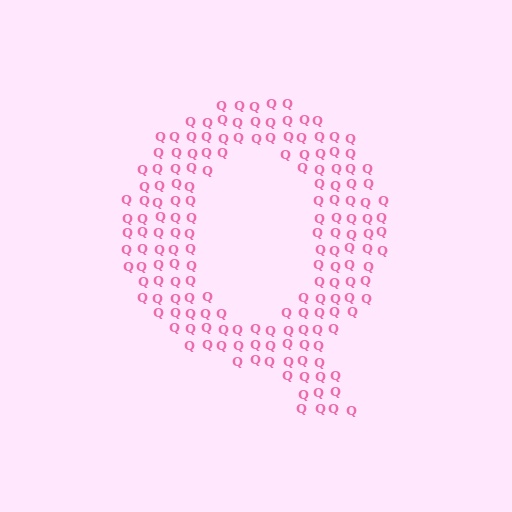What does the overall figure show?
The overall figure shows the letter Q.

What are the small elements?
The small elements are letter Q's.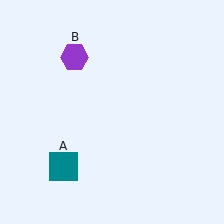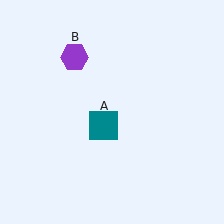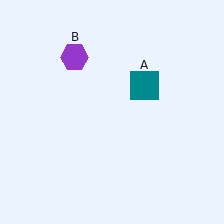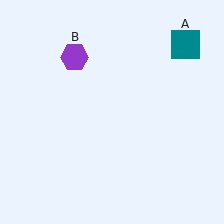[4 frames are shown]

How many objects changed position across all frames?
1 object changed position: teal square (object A).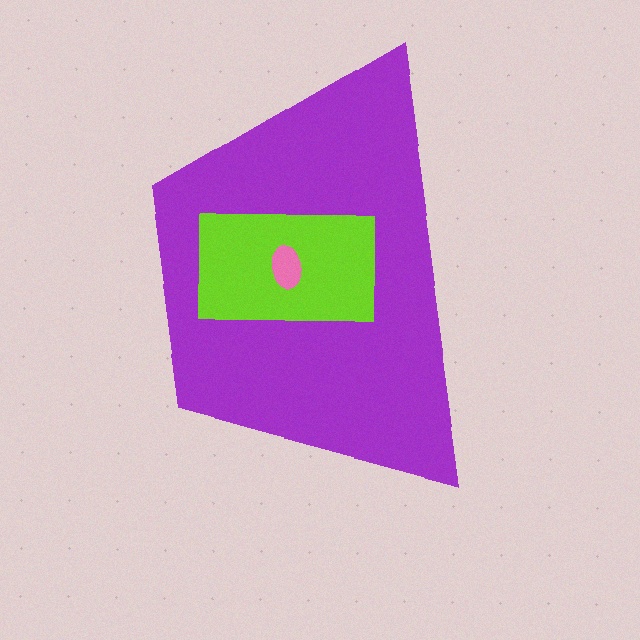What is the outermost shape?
The purple trapezoid.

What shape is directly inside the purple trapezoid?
The lime rectangle.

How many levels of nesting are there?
3.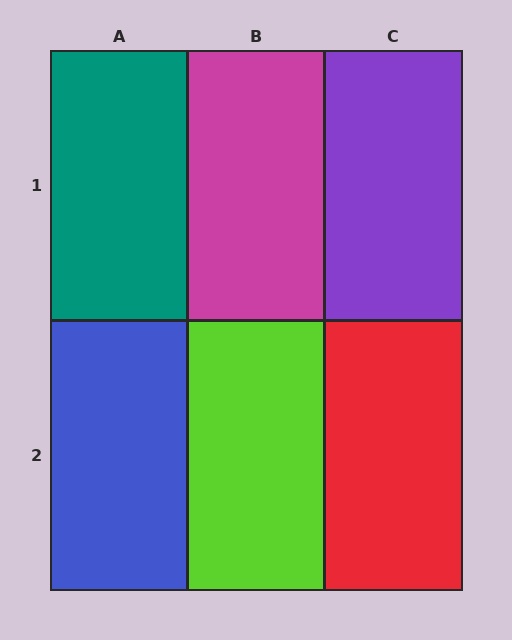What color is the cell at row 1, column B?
Magenta.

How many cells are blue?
1 cell is blue.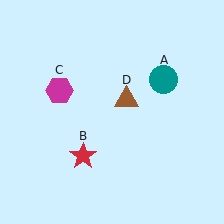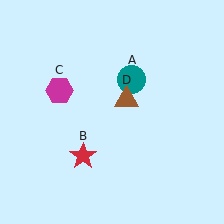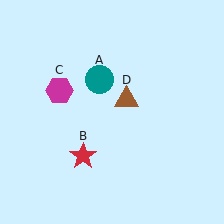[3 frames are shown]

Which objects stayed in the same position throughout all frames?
Red star (object B) and magenta hexagon (object C) and brown triangle (object D) remained stationary.